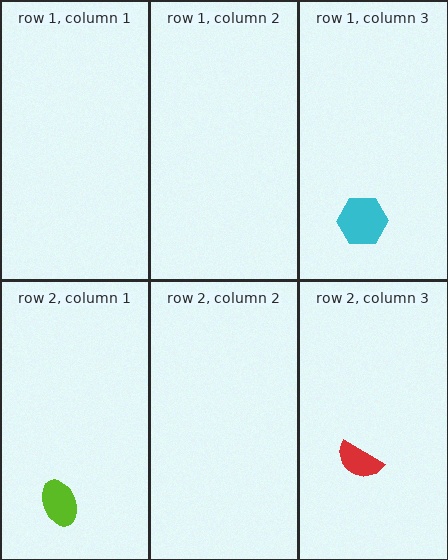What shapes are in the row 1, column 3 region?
The cyan hexagon.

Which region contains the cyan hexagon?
The row 1, column 3 region.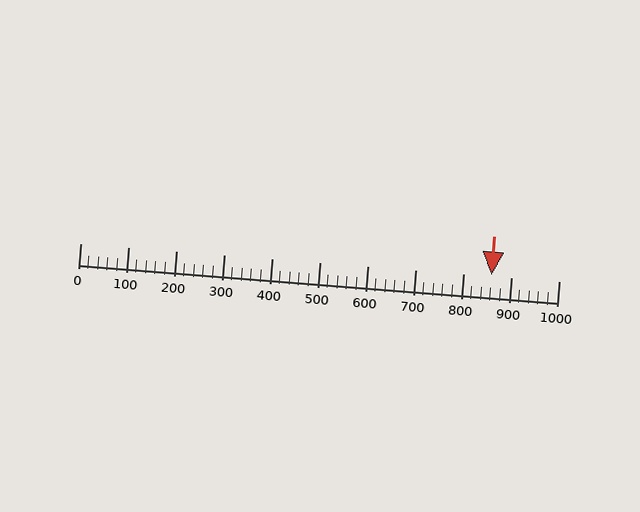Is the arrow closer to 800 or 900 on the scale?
The arrow is closer to 900.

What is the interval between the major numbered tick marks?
The major tick marks are spaced 100 units apart.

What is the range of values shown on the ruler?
The ruler shows values from 0 to 1000.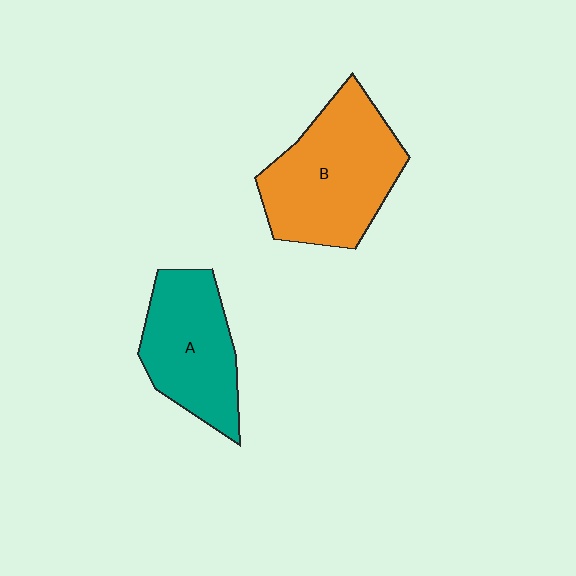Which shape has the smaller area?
Shape A (teal).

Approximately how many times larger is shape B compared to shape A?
Approximately 1.3 times.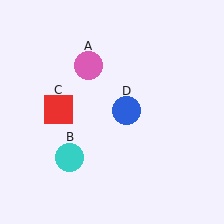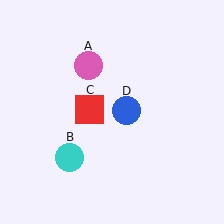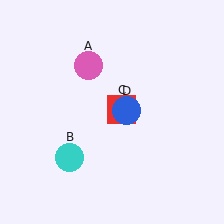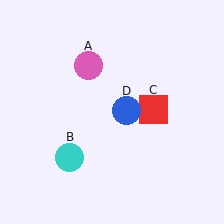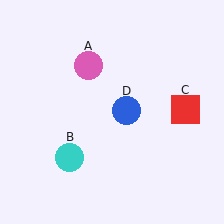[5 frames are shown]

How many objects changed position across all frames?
1 object changed position: red square (object C).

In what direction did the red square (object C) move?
The red square (object C) moved right.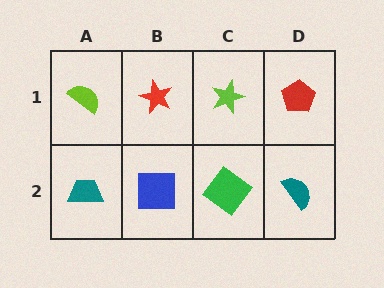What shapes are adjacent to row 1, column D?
A teal semicircle (row 2, column D), a lime star (row 1, column C).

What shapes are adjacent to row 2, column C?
A lime star (row 1, column C), a blue square (row 2, column B), a teal semicircle (row 2, column D).